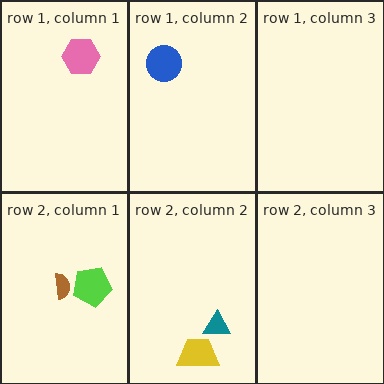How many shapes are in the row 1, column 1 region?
1.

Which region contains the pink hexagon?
The row 1, column 1 region.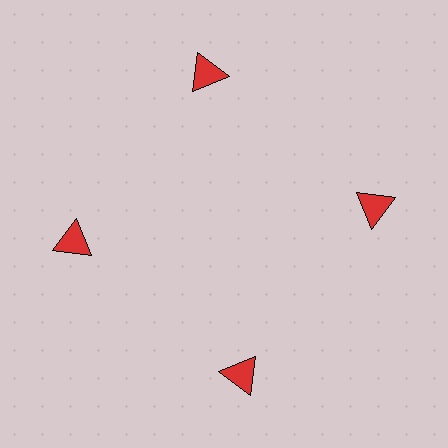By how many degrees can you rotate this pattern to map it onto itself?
The pattern maps onto itself every 90 degrees of rotation.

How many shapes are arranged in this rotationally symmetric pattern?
There are 4 shapes, arranged in 4 groups of 1.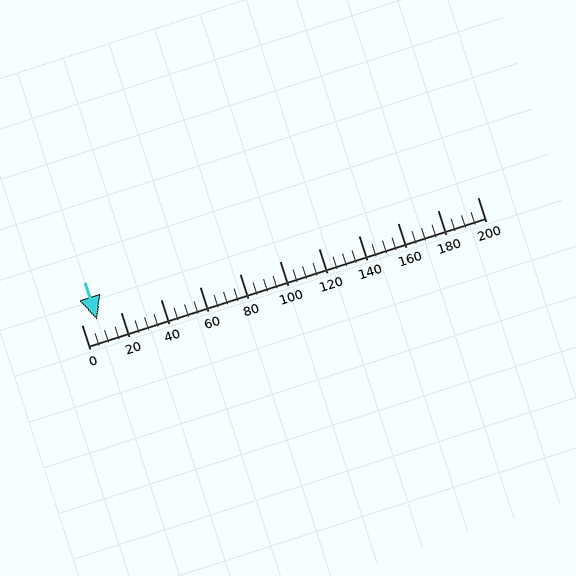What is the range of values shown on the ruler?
The ruler shows values from 0 to 200.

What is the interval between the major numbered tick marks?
The major tick marks are spaced 20 units apart.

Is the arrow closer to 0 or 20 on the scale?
The arrow is closer to 0.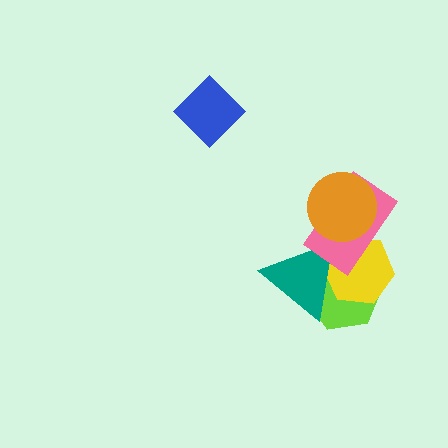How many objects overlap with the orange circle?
1 object overlaps with the orange circle.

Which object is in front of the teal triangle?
The pink rectangle is in front of the teal triangle.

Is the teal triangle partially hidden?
Yes, it is partially covered by another shape.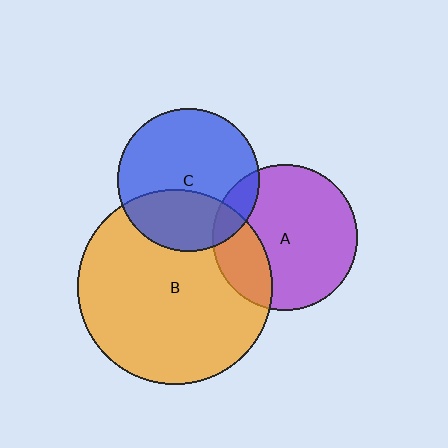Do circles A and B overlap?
Yes.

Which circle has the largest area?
Circle B (orange).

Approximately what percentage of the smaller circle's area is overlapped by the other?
Approximately 25%.